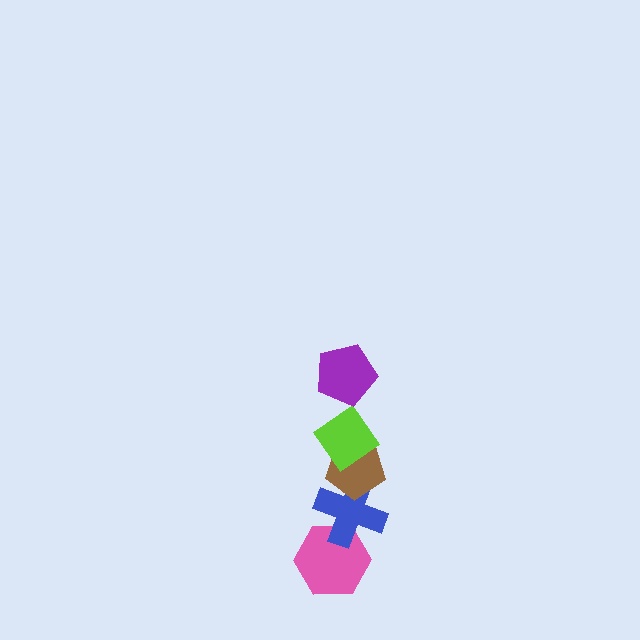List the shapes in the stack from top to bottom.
From top to bottom: the purple pentagon, the lime diamond, the brown pentagon, the blue cross, the pink hexagon.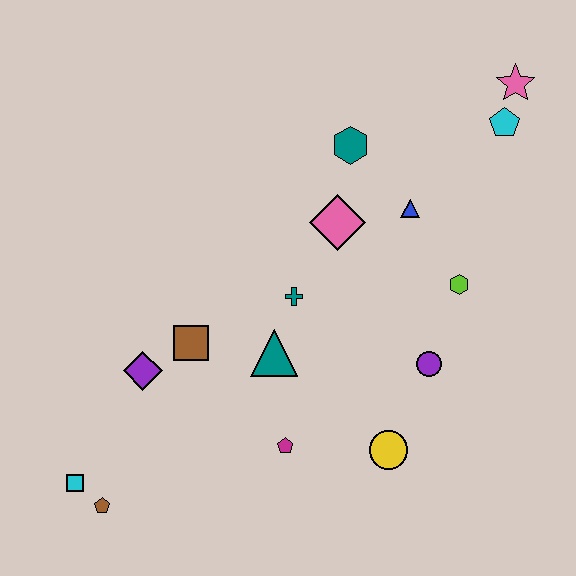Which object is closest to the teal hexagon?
The pink diamond is closest to the teal hexagon.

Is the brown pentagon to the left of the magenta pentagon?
Yes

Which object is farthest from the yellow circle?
The pink star is farthest from the yellow circle.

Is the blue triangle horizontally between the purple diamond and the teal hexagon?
No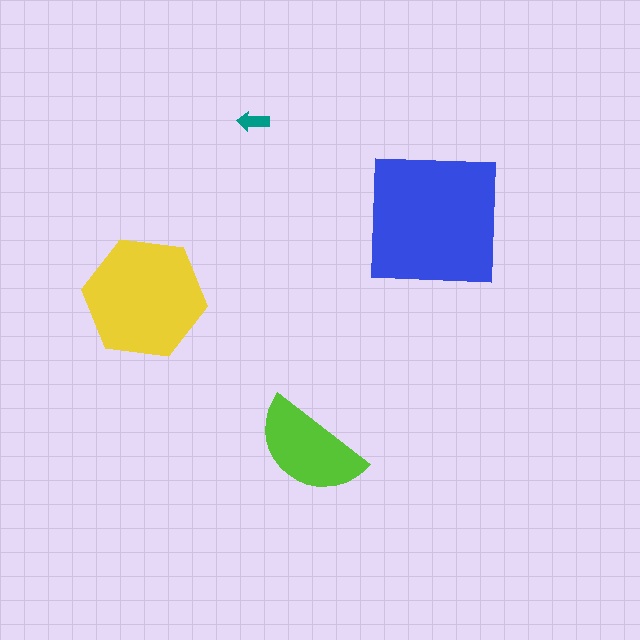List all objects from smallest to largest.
The teal arrow, the lime semicircle, the yellow hexagon, the blue square.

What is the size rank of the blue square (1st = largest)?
1st.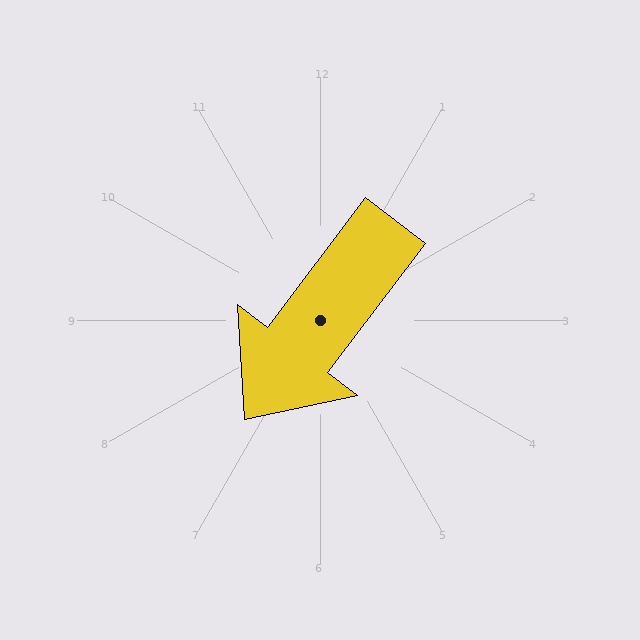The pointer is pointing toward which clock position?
Roughly 7 o'clock.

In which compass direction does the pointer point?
Southwest.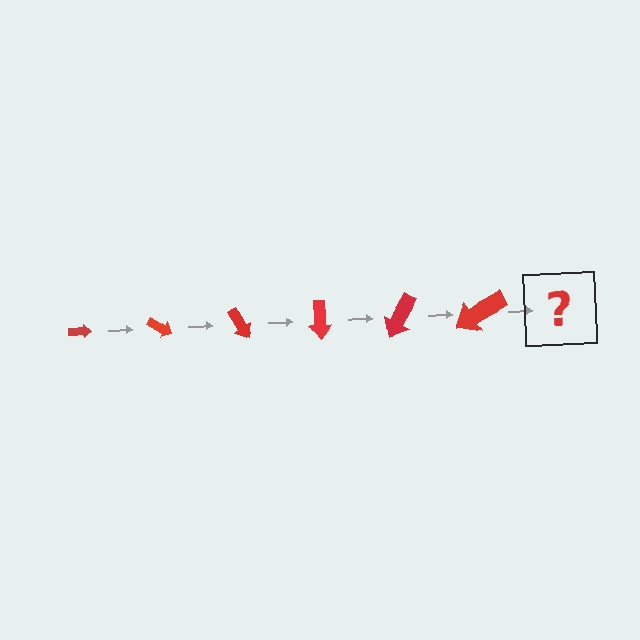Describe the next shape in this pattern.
It should be an arrow, larger than the previous one and rotated 180 degrees from the start.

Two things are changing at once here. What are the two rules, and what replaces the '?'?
The two rules are that the arrow grows larger each step and it rotates 30 degrees each step. The '?' should be an arrow, larger than the previous one and rotated 180 degrees from the start.